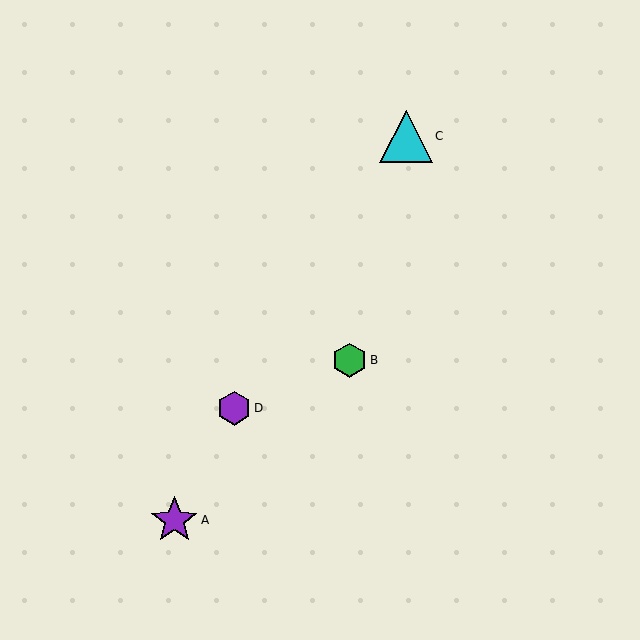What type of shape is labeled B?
Shape B is a green hexagon.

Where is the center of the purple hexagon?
The center of the purple hexagon is at (234, 408).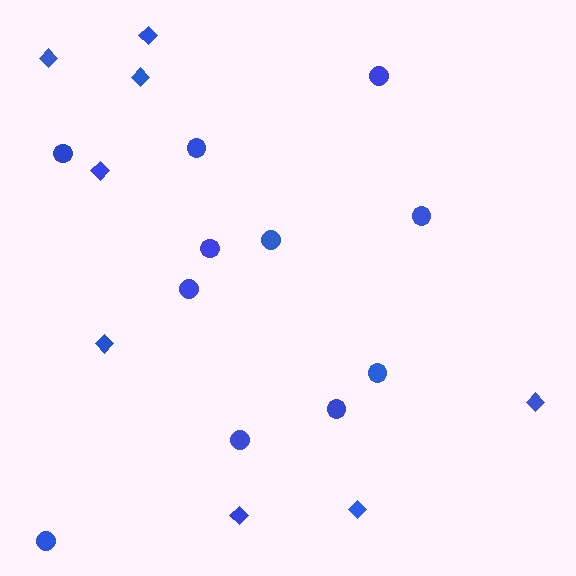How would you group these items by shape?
There are 2 groups: one group of diamonds (8) and one group of circles (11).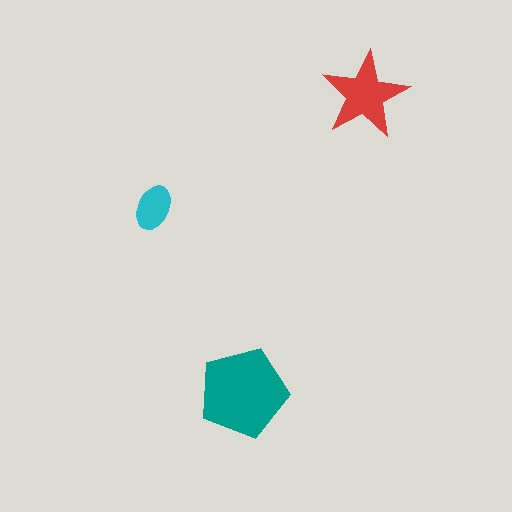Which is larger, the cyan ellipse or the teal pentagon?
The teal pentagon.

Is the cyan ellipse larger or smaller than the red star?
Smaller.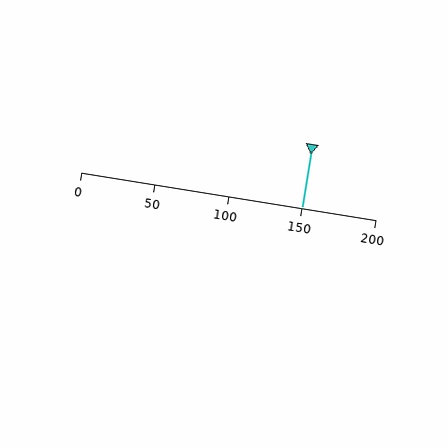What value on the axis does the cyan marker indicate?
The marker indicates approximately 150.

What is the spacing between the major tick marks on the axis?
The major ticks are spaced 50 apart.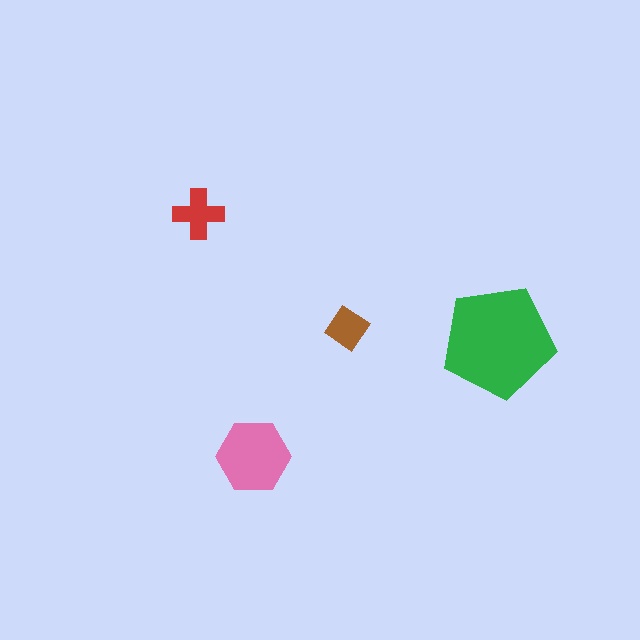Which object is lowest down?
The pink hexagon is bottommost.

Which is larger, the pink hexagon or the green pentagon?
The green pentagon.